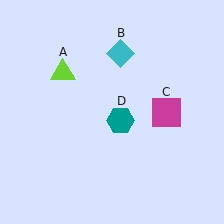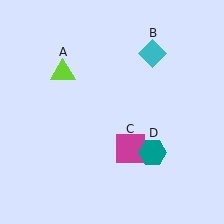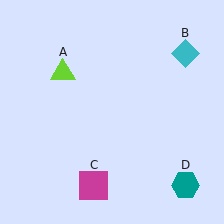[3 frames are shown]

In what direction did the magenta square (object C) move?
The magenta square (object C) moved down and to the left.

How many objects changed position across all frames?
3 objects changed position: cyan diamond (object B), magenta square (object C), teal hexagon (object D).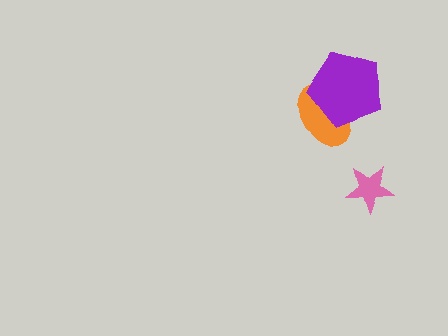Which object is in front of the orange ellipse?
The purple pentagon is in front of the orange ellipse.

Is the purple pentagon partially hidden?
No, no other shape covers it.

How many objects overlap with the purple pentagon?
1 object overlaps with the purple pentagon.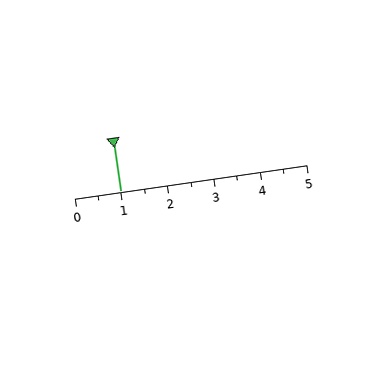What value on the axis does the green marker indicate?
The marker indicates approximately 1.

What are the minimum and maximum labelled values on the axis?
The axis runs from 0 to 5.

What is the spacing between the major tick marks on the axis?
The major ticks are spaced 1 apart.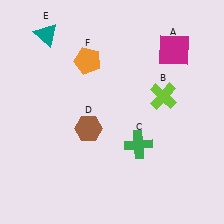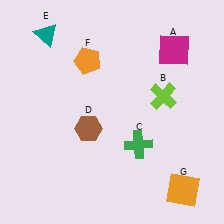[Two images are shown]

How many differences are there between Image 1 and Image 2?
There is 1 difference between the two images.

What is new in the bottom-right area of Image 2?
An orange square (G) was added in the bottom-right area of Image 2.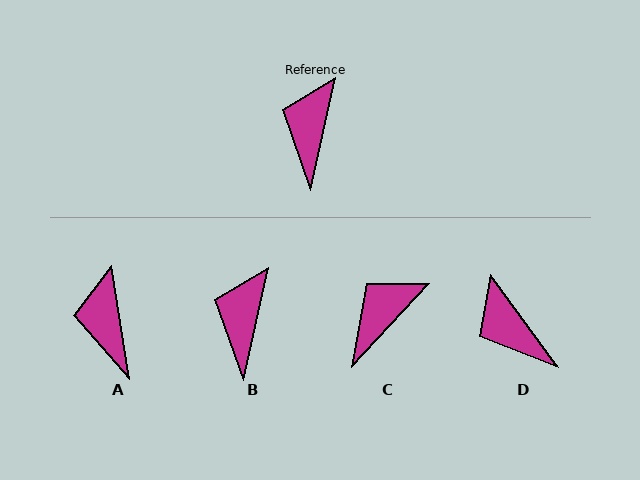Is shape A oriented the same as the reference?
No, it is off by about 22 degrees.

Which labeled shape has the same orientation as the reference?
B.